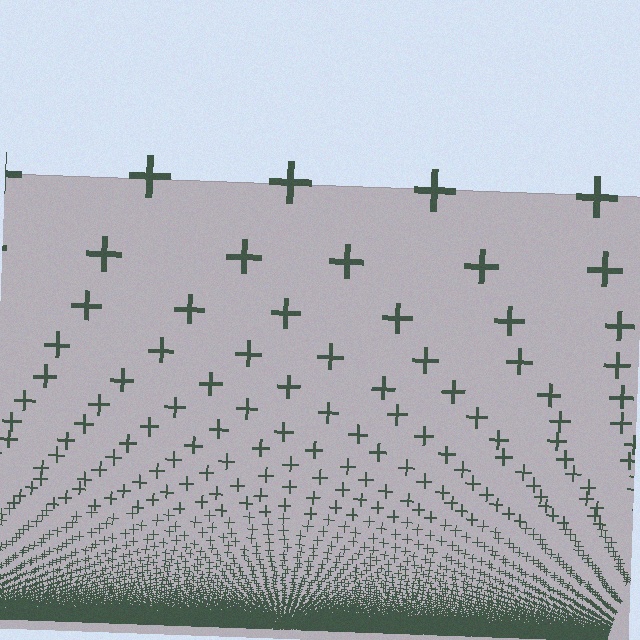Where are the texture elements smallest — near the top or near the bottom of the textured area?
Near the bottom.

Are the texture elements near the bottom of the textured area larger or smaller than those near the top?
Smaller. The gradient is inverted — elements near the bottom are smaller and denser.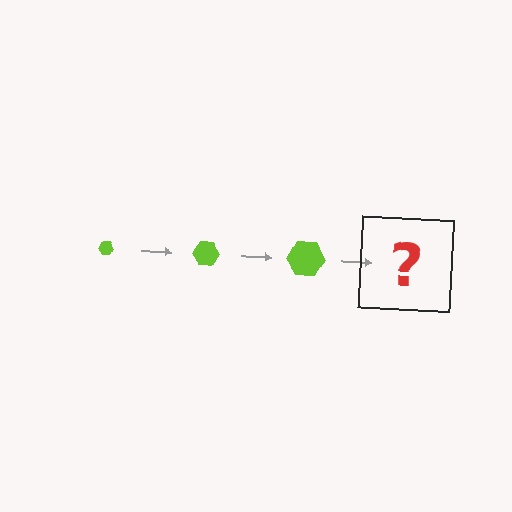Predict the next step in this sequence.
The next step is a lime hexagon, larger than the previous one.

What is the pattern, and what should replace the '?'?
The pattern is that the hexagon gets progressively larger each step. The '?' should be a lime hexagon, larger than the previous one.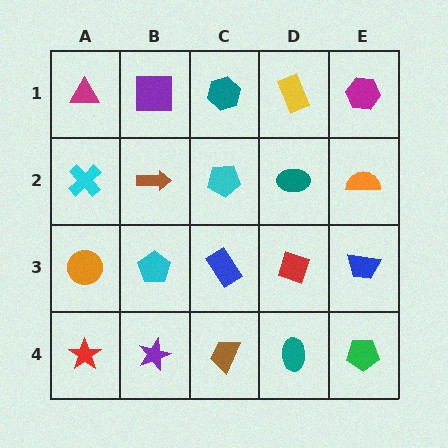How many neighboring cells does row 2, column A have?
3.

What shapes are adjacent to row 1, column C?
A cyan pentagon (row 2, column C), a purple square (row 1, column B), a yellow rectangle (row 1, column D).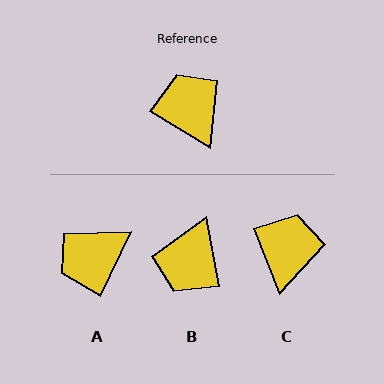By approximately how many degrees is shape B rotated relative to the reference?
Approximately 132 degrees counter-clockwise.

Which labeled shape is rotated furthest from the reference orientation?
B, about 132 degrees away.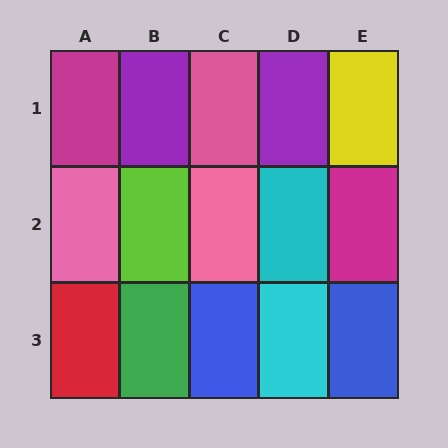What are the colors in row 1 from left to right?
Magenta, purple, pink, purple, yellow.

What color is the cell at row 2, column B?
Lime.